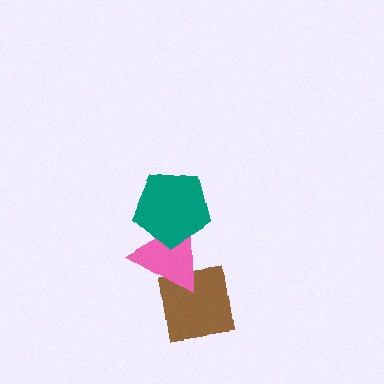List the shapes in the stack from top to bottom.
From top to bottom: the teal pentagon, the pink triangle, the brown square.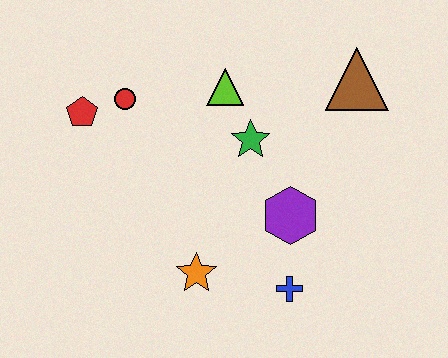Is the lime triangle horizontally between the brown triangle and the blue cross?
No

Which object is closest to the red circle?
The red pentagon is closest to the red circle.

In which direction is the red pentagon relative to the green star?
The red pentagon is to the left of the green star.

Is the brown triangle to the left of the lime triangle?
No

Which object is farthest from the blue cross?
The red pentagon is farthest from the blue cross.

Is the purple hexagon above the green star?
No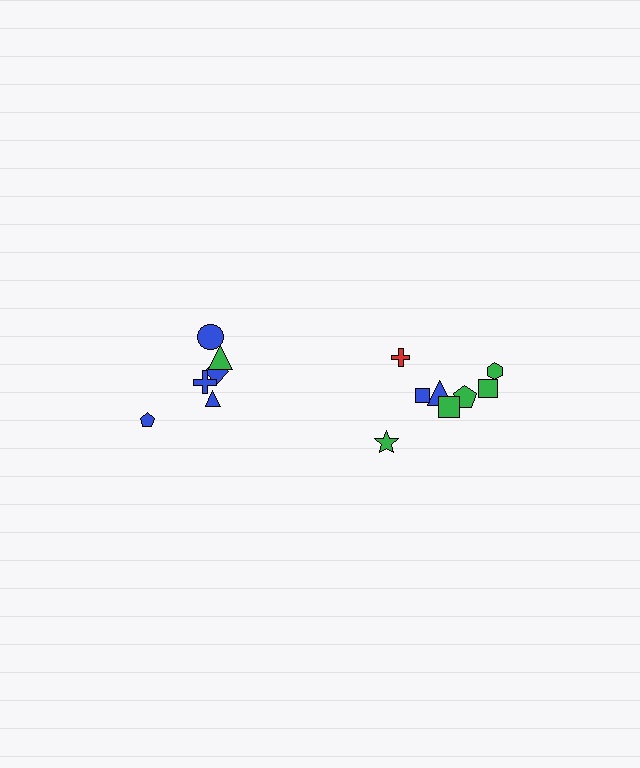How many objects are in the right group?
There are 8 objects.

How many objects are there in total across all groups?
There are 14 objects.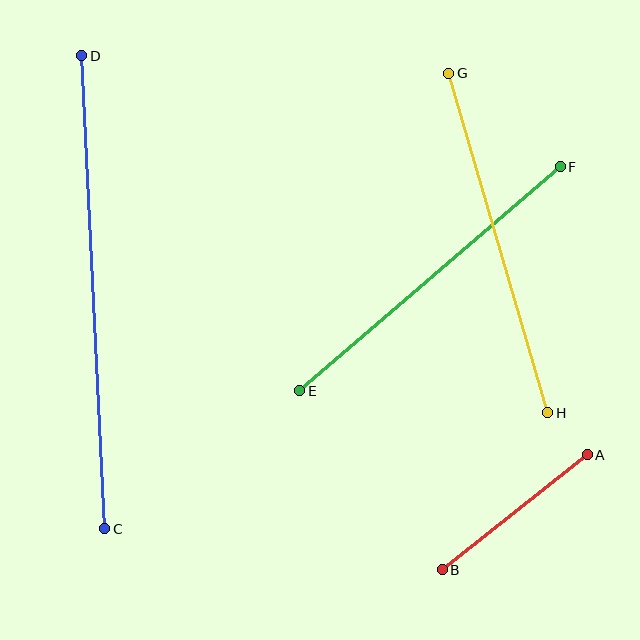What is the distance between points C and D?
The distance is approximately 473 pixels.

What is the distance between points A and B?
The distance is approximately 185 pixels.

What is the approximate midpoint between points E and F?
The midpoint is at approximately (430, 279) pixels.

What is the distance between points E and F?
The distance is approximately 344 pixels.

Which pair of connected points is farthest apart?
Points C and D are farthest apart.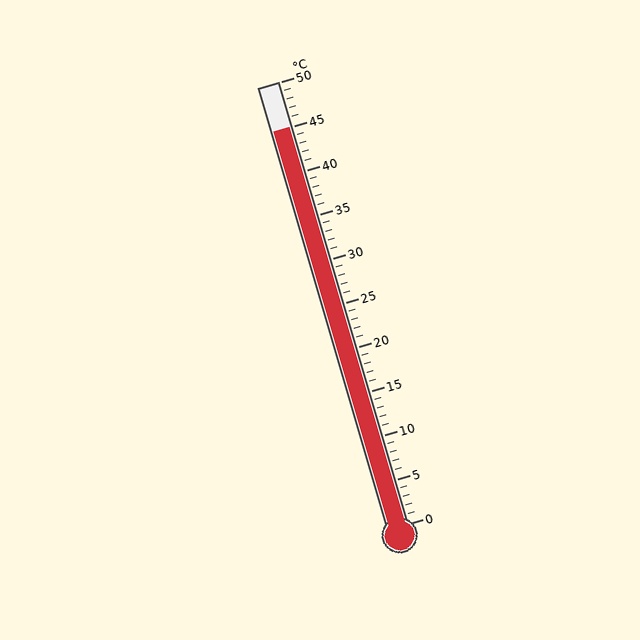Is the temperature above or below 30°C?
The temperature is above 30°C.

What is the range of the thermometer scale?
The thermometer scale ranges from 0°C to 50°C.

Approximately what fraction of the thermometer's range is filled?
The thermometer is filled to approximately 90% of its range.